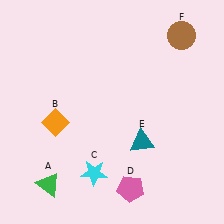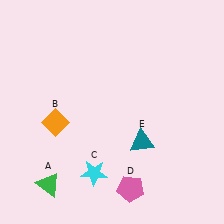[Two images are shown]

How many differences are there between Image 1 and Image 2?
There is 1 difference between the two images.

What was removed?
The brown circle (F) was removed in Image 2.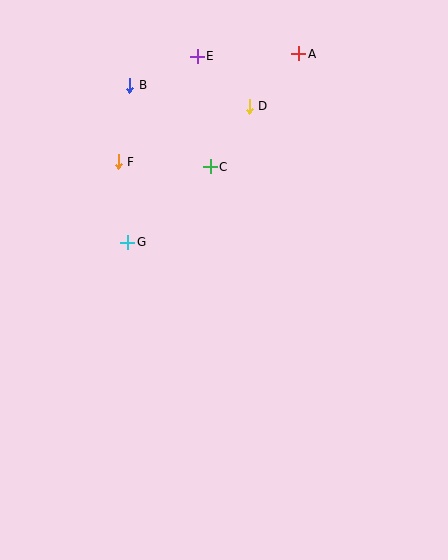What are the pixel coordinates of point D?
Point D is at (249, 106).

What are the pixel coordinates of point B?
Point B is at (130, 85).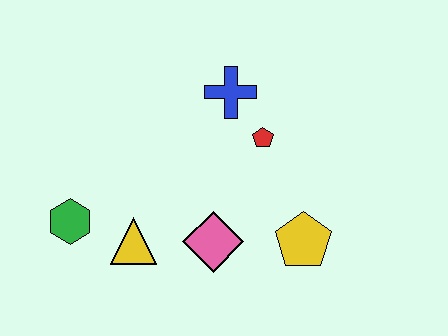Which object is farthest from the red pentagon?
The green hexagon is farthest from the red pentagon.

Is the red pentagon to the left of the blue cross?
No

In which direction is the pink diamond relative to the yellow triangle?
The pink diamond is to the right of the yellow triangle.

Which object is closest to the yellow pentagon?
The pink diamond is closest to the yellow pentagon.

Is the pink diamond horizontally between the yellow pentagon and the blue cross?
No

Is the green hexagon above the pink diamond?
Yes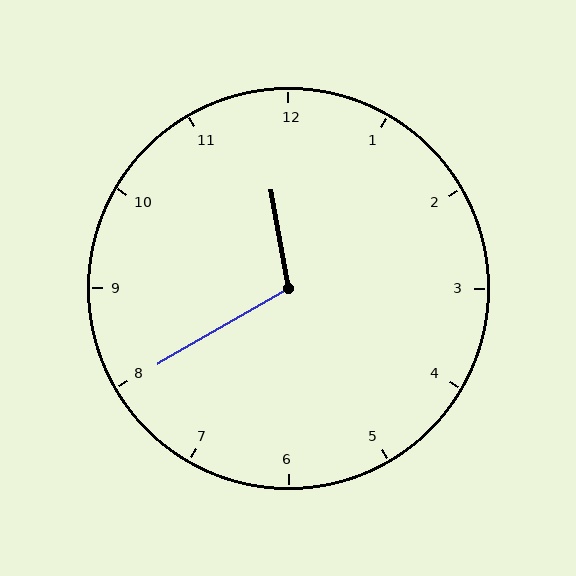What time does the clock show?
11:40.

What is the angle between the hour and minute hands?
Approximately 110 degrees.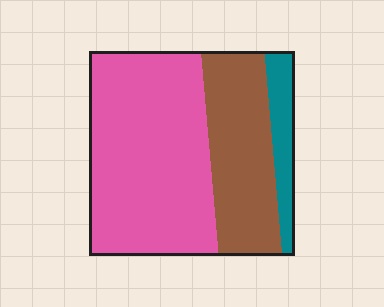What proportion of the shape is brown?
Brown takes up about one third (1/3) of the shape.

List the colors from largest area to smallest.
From largest to smallest: pink, brown, teal.